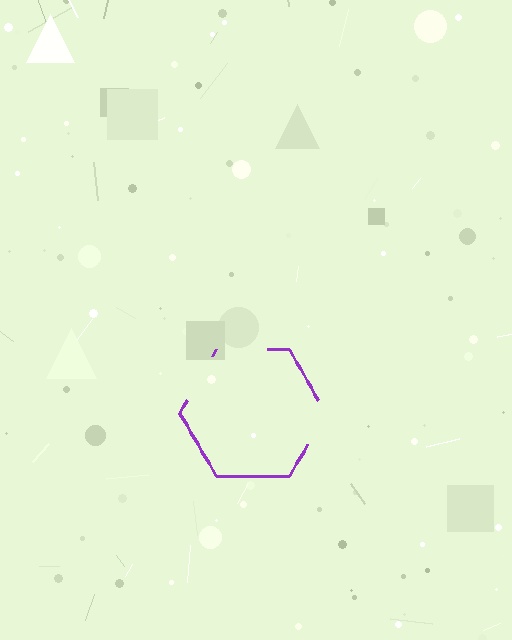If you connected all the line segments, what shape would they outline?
They would outline a hexagon.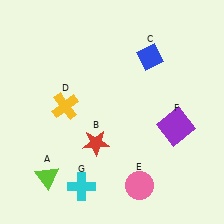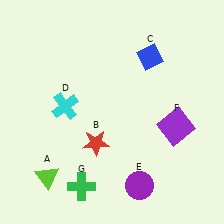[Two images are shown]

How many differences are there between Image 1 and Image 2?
There are 3 differences between the two images.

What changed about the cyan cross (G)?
In Image 1, G is cyan. In Image 2, it changed to green.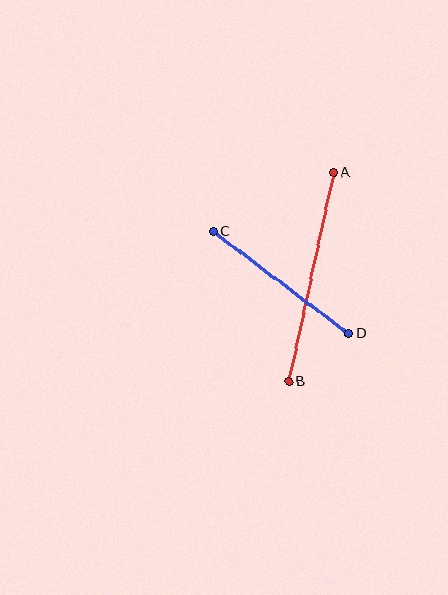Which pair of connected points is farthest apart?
Points A and B are farthest apart.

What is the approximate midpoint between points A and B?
The midpoint is at approximately (311, 277) pixels.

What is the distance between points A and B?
The distance is approximately 214 pixels.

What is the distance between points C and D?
The distance is approximately 170 pixels.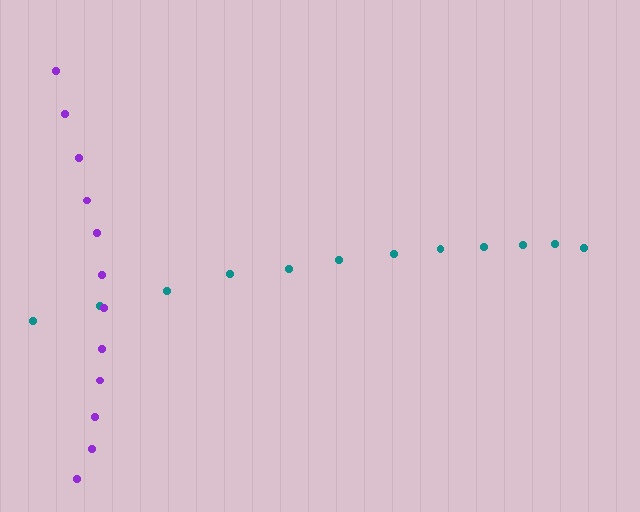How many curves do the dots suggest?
There are 2 distinct paths.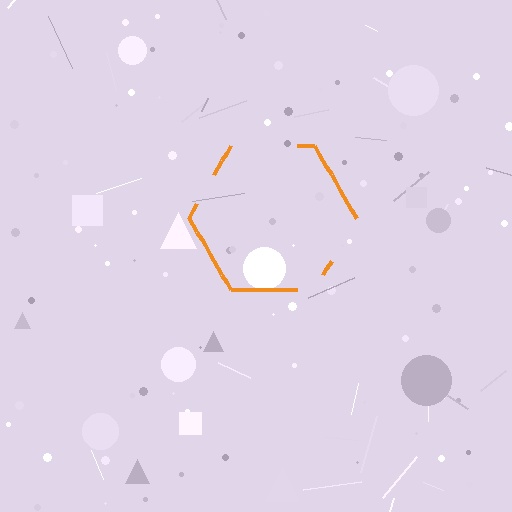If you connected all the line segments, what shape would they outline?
They would outline a hexagon.